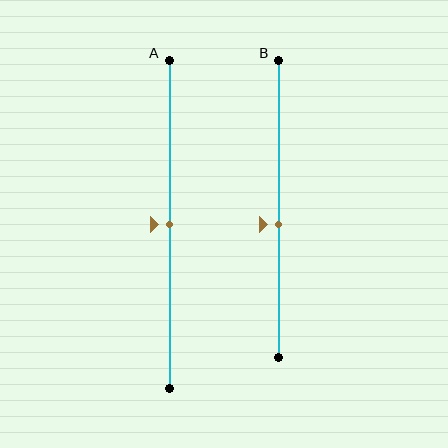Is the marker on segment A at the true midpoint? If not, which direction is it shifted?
Yes, the marker on segment A is at the true midpoint.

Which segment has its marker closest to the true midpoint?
Segment A has its marker closest to the true midpoint.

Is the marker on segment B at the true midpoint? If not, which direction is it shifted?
No, the marker on segment B is shifted downward by about 5% of the segment length.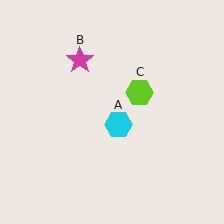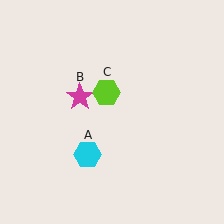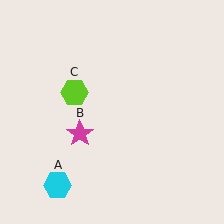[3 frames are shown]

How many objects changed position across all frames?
3 objects changed position: cyan hexagon (object A), magenta star (object B), lime hexagon (object C).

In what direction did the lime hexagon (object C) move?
The lime hexagon (object C) moved left.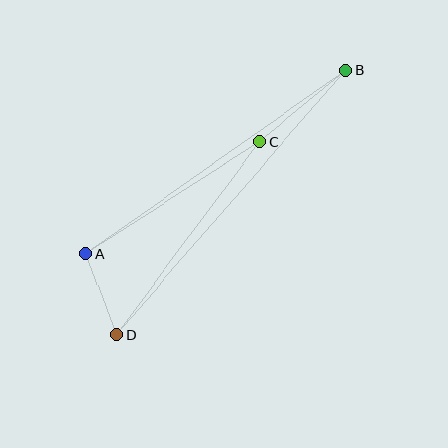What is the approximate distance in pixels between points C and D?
The distance between C and D is approximately 240 pixels.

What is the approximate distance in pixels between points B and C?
The distance between B and C is approximately 112 pixels.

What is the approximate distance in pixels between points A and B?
The distance between A and B is approximately 318 pixels.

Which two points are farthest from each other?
Points B and D are farthest from each other.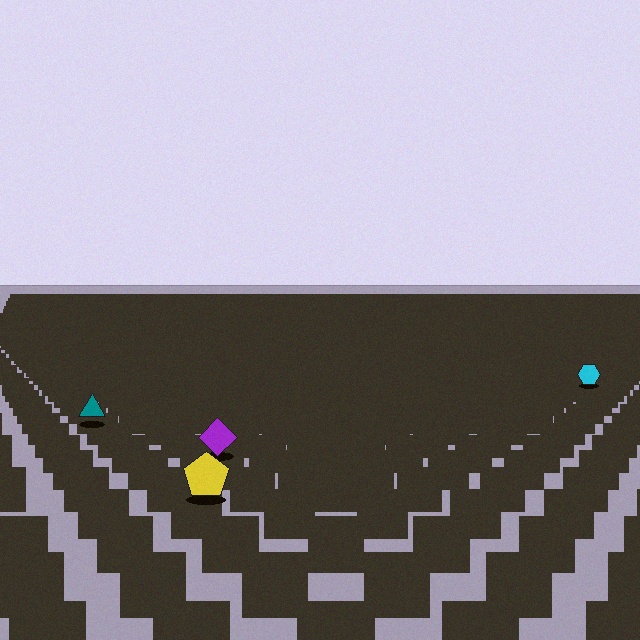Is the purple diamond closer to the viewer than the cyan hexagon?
Yes. The purple diamond is closer — you can tell from the texture gradient: the ground texture is coarser near it.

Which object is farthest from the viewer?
The cyan hexagon is farthest from the viewer. It appears smaller and the ground texture around it is denser.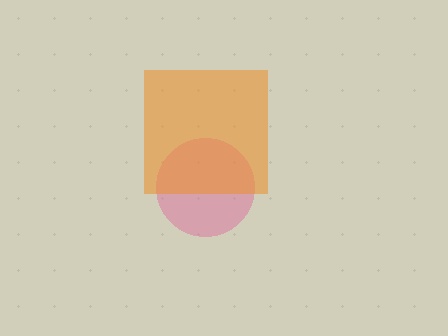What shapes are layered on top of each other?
The layered shapes are: a pink circle, an orange square.